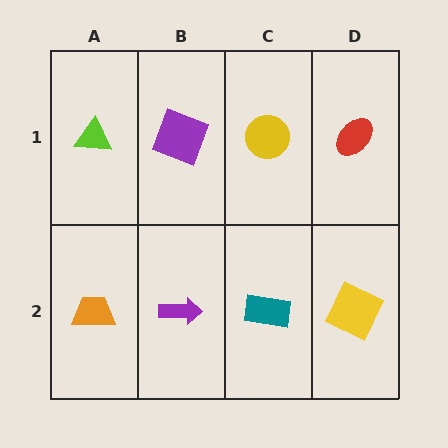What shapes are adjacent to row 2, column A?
A lime triangle (row 1, column A), a purple arrow (row 2, column B).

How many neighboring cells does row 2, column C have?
3.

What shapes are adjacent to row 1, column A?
An orange trapezoid (row 2, column A), a purple square (row 1, column B).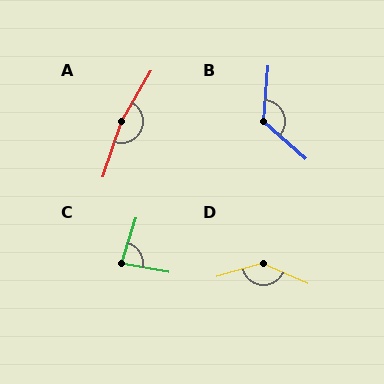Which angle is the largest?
A, at approximately 168 degrees.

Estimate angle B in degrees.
Approximately 127 degrees.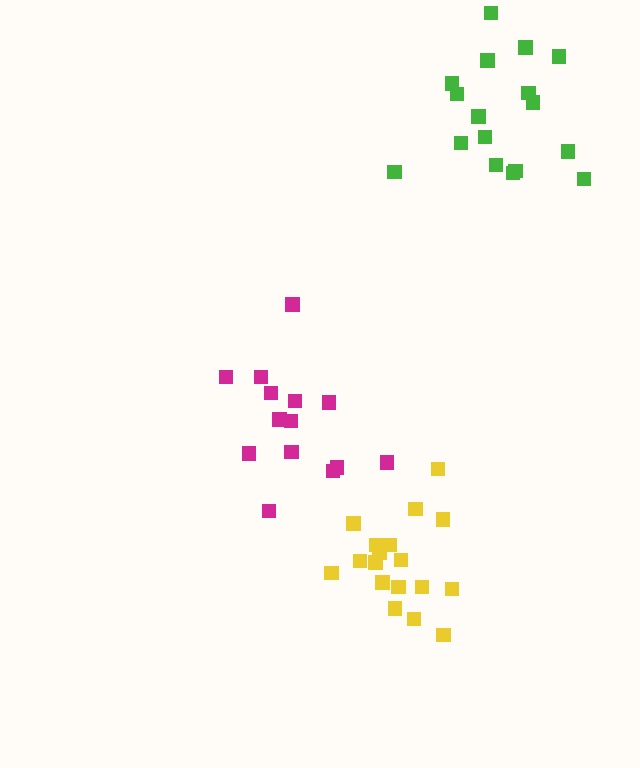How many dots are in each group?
Group 1: 18 dots, Group 2: 17 dots, Group 3: 14 dots (49 total).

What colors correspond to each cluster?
The clusters are colored: yellow, green, magenta.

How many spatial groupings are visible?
There are 3 spatial groupings.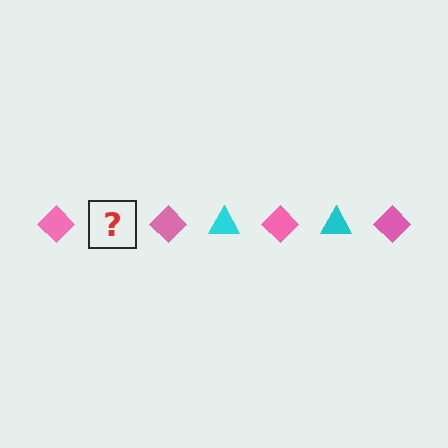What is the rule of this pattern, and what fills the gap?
The rule is that the pattern alternates between pink diamond and cyan triangle. The gap should be filled with a cyan triangle.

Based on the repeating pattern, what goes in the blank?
The blank should be a cyan triangle.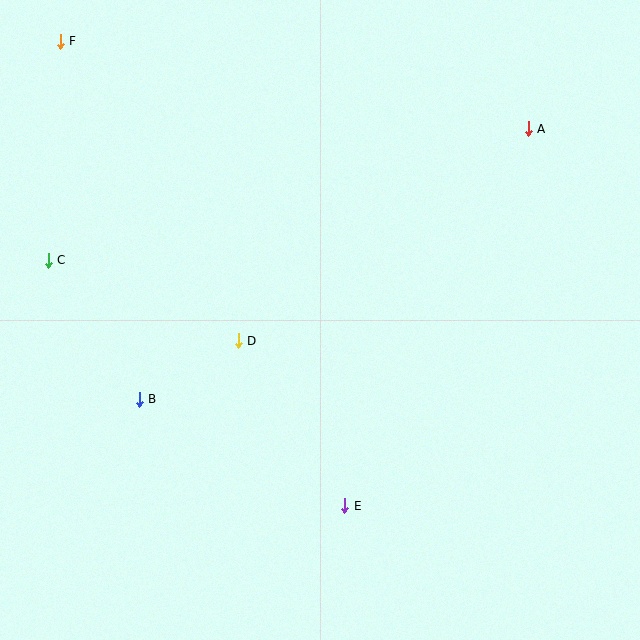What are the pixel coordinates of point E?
Point E is at (345, 506).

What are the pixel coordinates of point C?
Point C is at (48, 260).